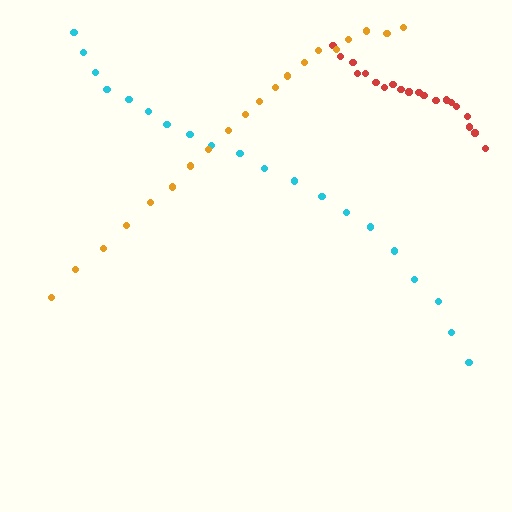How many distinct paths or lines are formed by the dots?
There are 3 distinct paths.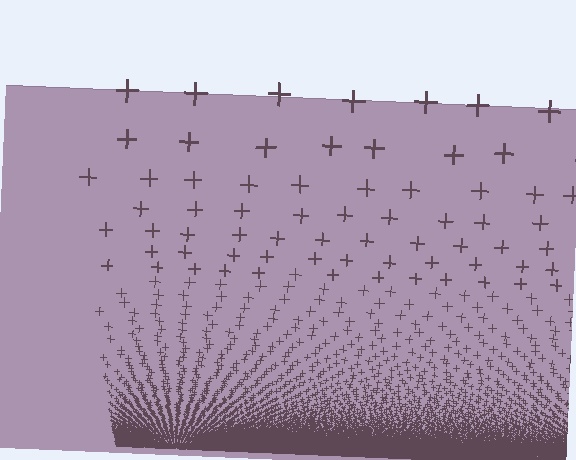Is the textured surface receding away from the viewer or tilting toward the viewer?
The surface appears to tilt toward the viewer. Texture elements get larger and sparser toward the top.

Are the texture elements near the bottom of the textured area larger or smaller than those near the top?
Smaller. The gradient is inverted — elements near the bottom are smaller and denser.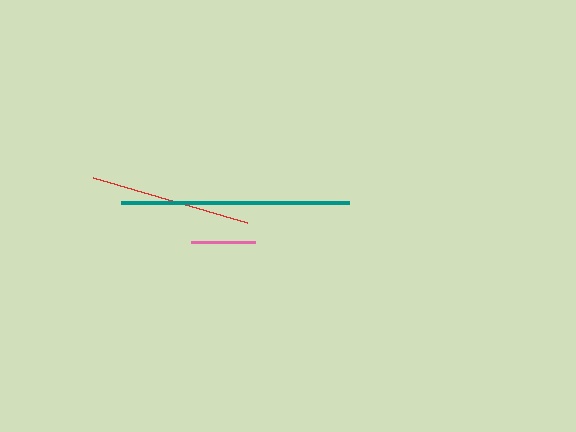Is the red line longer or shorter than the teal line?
The teal line is longer than the red line.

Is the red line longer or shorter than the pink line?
The red line is longer than the pink line.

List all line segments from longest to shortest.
From longest to shortest: teal, red, pink.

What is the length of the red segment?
The red segment is approximately 161 pixels long.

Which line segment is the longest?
The teal line is the longest at approximately 228 pixels.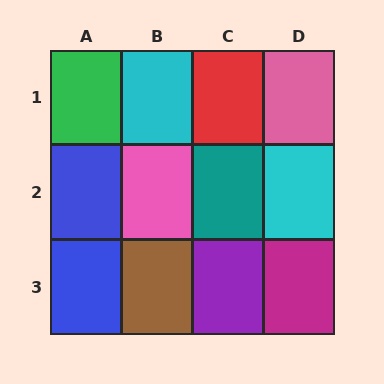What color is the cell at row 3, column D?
Magenta.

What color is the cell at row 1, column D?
Pink.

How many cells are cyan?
2 cells are cyan.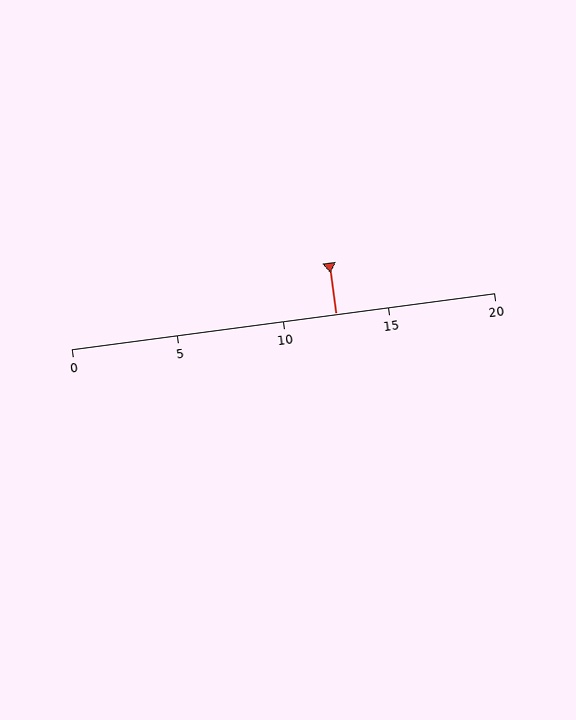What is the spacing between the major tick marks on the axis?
The major ticks are spaced 5 apart.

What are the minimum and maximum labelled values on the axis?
The axis runs from 0 to 20.